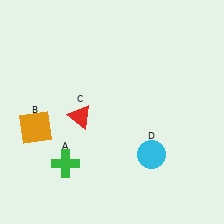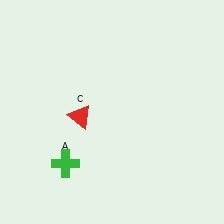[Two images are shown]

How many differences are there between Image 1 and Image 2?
There are 2 differences between the two images.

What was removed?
The orange square (B), the cyan circle (D) were removed in Image 2.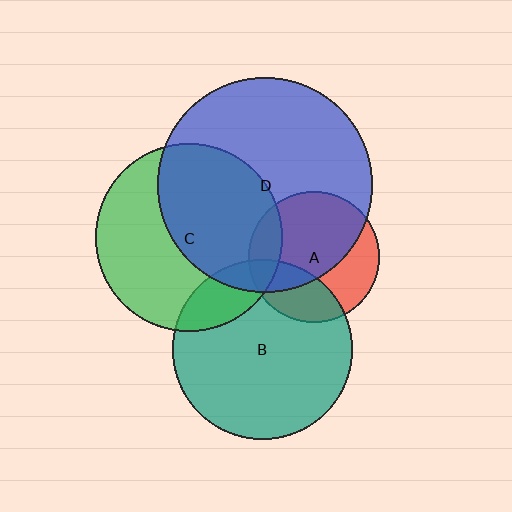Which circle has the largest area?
Circle D (blue).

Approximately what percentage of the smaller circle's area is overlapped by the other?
Approximately 10%.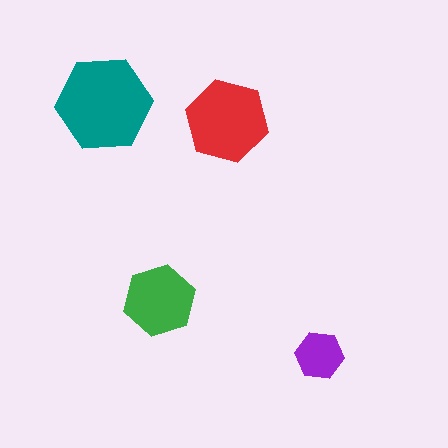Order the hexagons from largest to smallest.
the teal one, the red one, the green one, the purple one.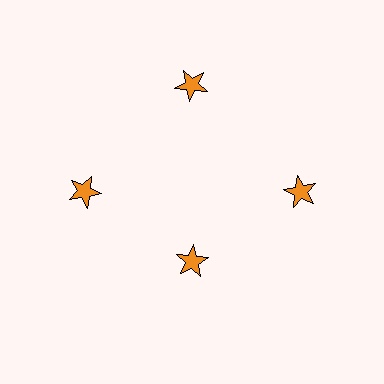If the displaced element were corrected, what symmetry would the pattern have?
It would have 4-fold rotational symmetry — the pattern would map onto itself every 90 degrees.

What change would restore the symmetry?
The symmetry would be restored by moving it outward, back onto the ring so that all 4 stars sit at equal angles and equal distance from the center.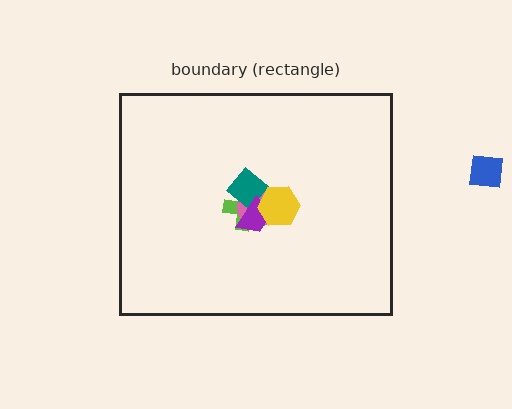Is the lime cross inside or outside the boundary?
Inside.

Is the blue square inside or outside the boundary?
Outside.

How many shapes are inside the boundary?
5 inside, 1 outside.